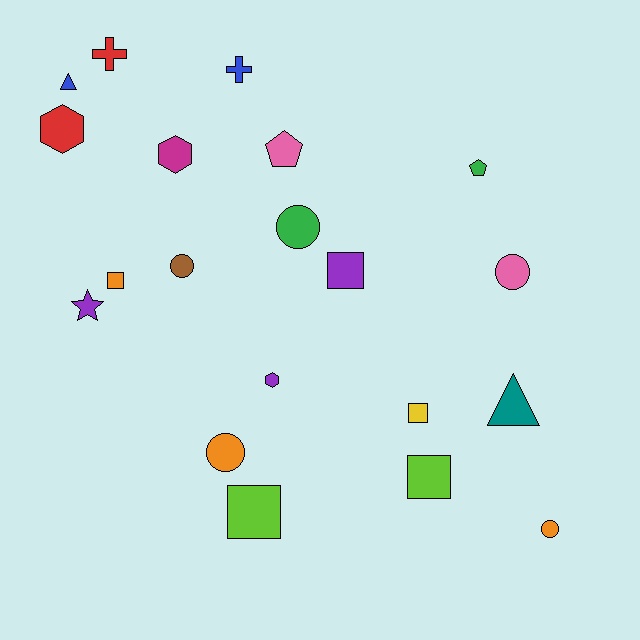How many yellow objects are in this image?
There is 1 yellow object.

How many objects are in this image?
There are 20 objects.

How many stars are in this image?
There is 1 star.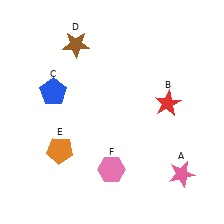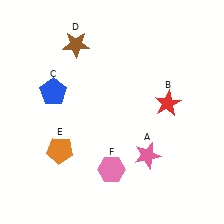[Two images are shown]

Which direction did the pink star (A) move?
The pink star (A) moved left.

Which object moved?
The pink star (A) moved left.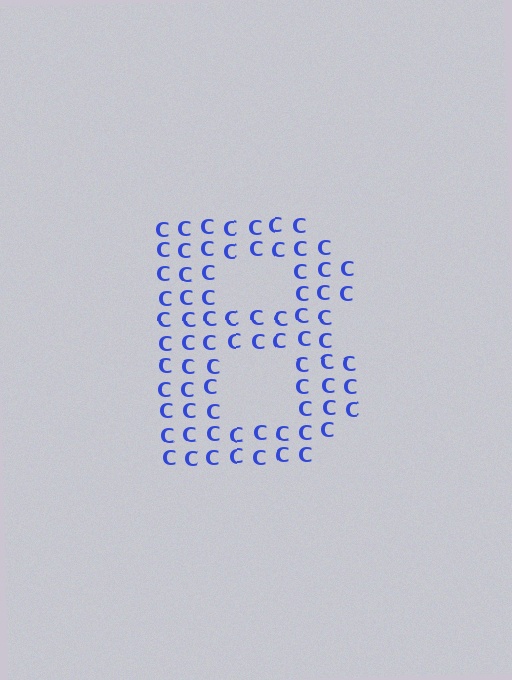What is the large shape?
The large shape is the letter B.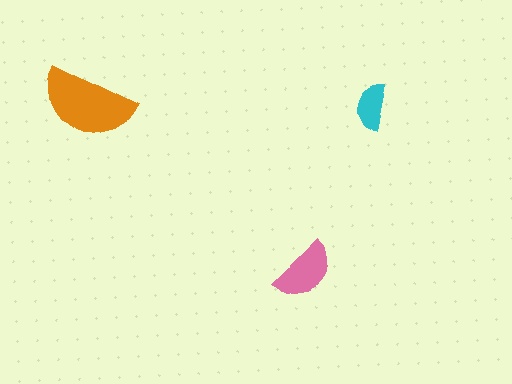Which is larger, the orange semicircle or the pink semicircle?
The orange one.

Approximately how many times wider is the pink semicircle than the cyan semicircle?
About 1.5 times wider.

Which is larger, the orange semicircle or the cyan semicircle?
The orange one.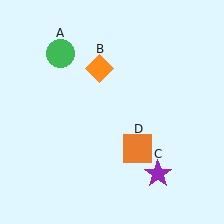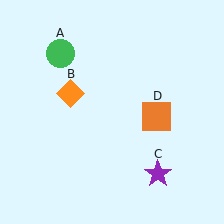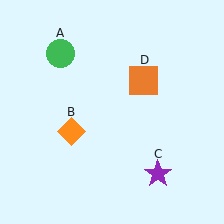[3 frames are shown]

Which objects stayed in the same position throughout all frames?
Green circle (object A) and purple star (object C) remained stationary.